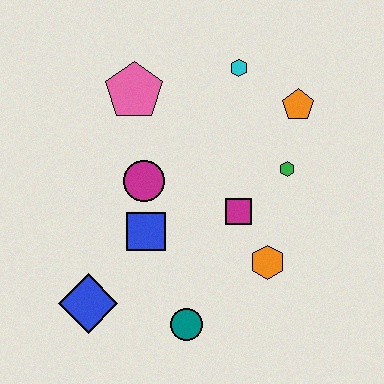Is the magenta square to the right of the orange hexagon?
No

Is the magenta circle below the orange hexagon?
No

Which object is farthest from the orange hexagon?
The pink pentagon is farthest from the orange hexagon.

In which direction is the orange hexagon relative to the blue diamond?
The orange hexagon is to the right of the blue diamond.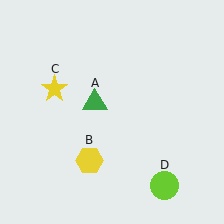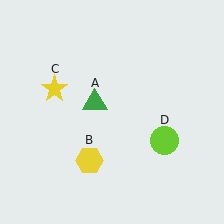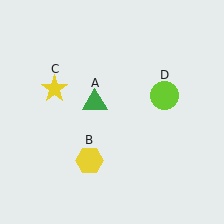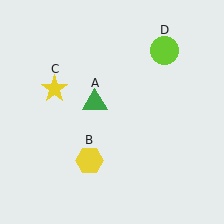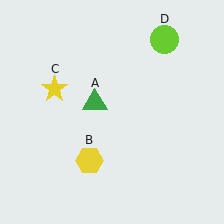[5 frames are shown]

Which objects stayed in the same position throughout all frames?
Green triangle (object A) and yellow hexagon (object B) and yellow star (object C) remained stationary.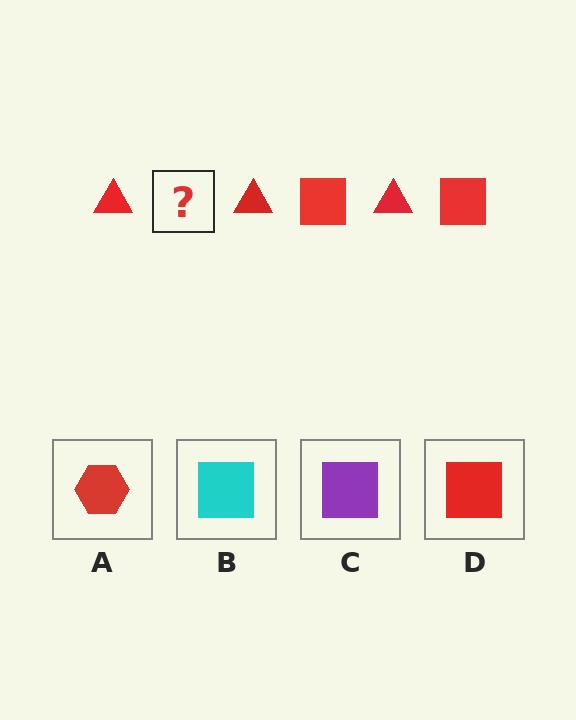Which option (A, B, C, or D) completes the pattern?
D.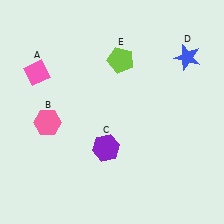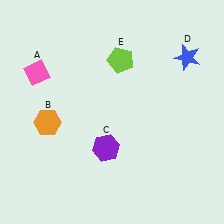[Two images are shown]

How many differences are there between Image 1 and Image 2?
There is 1 difference between the two images.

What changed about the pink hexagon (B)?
In Image 1, B is pink. In Image 2, it changed to orange.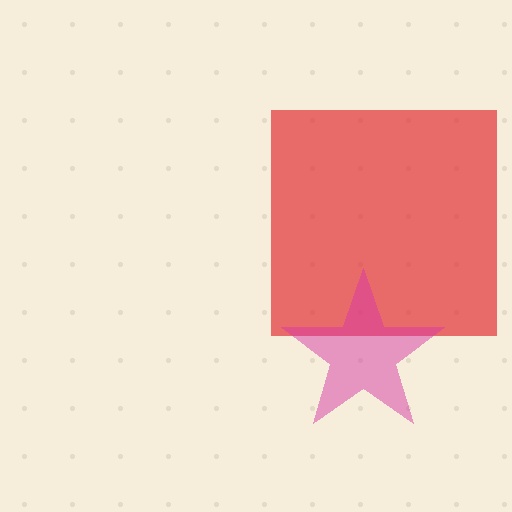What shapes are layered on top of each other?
The layered shapes are: a red square, a magenta star.